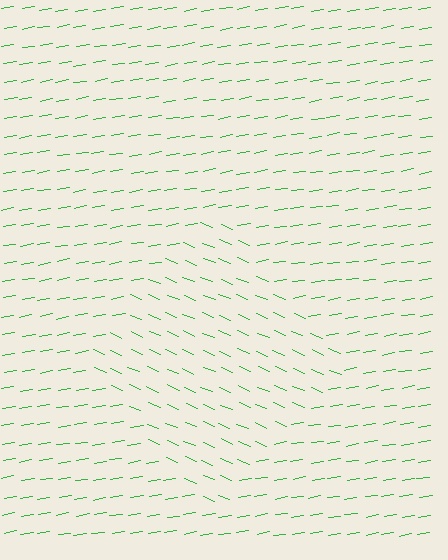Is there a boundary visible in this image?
Yes, there is a texture boundary formed by a change in line orientation.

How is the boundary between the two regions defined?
The boundary is defined purely by a change in line orientation (approximately 33 degrees difference). All lines are the same color and thickness.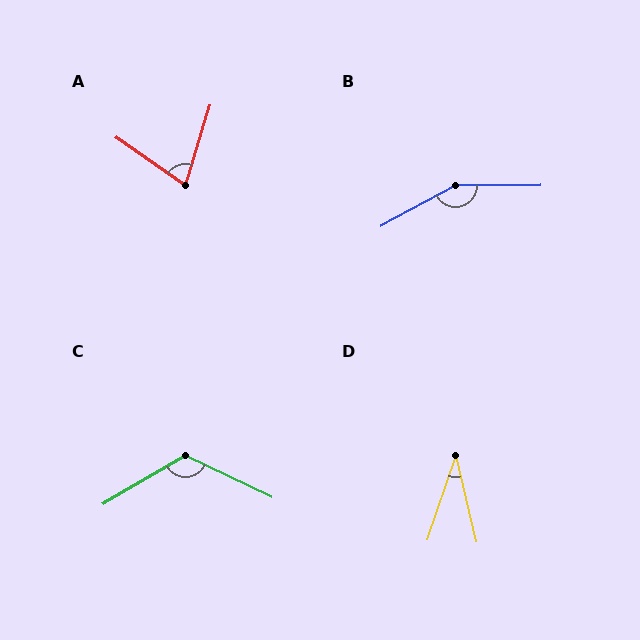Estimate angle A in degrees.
Approximately 72 degrees.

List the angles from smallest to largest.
D (32°), A (72°), C (124°), B (151°).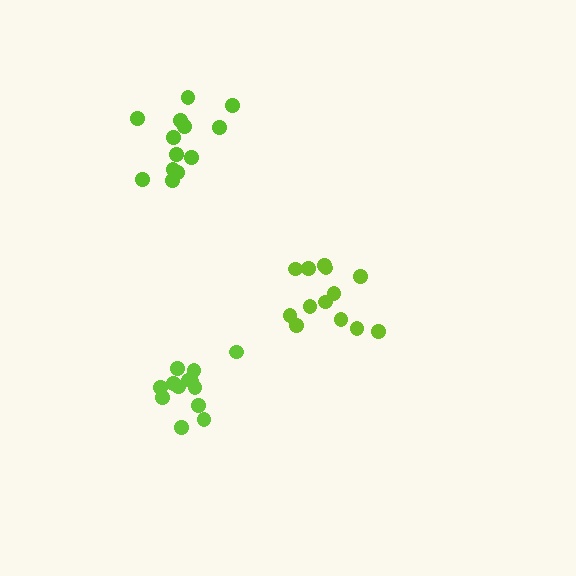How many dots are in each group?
Group 1: 13 dots, Group 2: 13 dots, Group 3: 13 dots (39 total).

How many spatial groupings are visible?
There are 3 spatial groupings.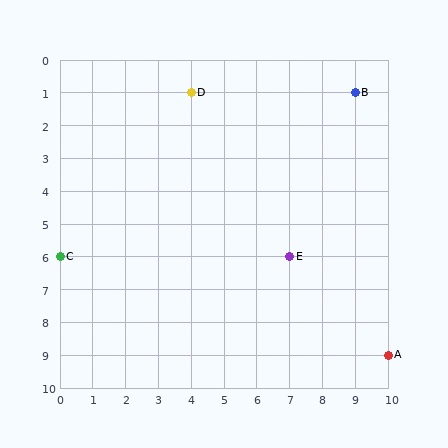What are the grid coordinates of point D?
Point D is at grid coordinates (4, 1).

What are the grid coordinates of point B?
Point B is at grid coordinates (9, 1).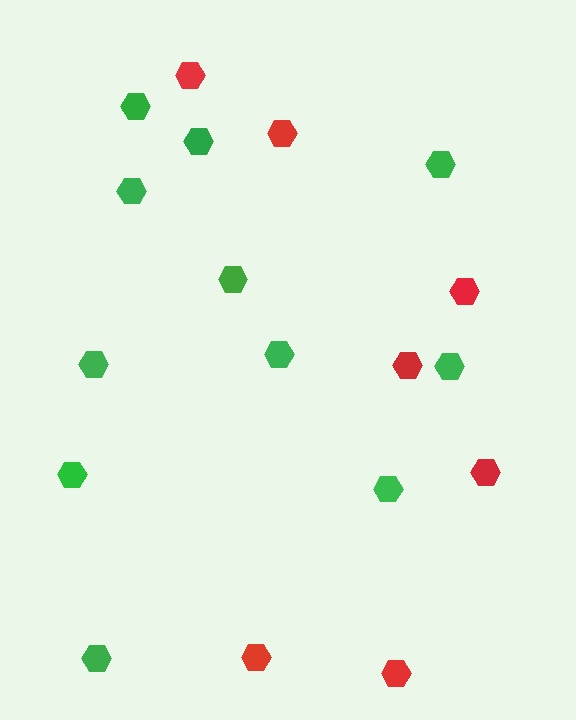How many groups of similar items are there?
There are 2 groups: one group of green hexagons (11) and one group of red hexagons (7).